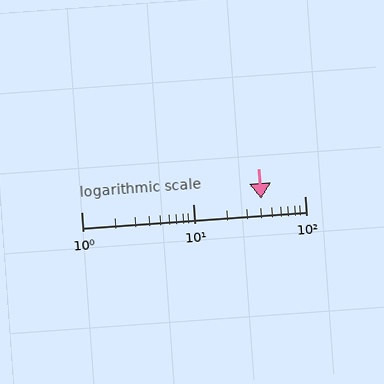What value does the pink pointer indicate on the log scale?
The pointer indicates approximately 41.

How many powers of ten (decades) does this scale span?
The scale spans 2 decades, from 1 to 100.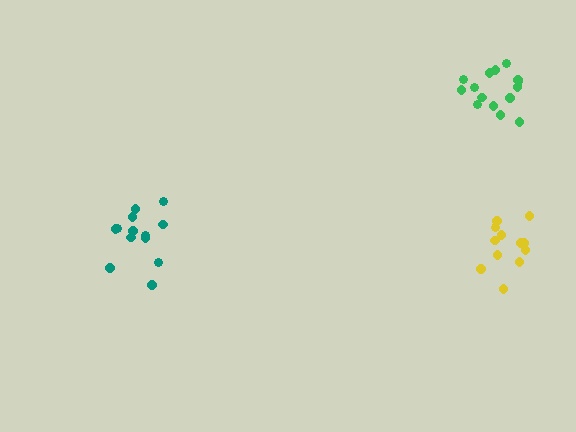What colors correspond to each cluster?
The clusters are colored: teal, yellow, green.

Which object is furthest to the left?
The teal cluster is leftmost.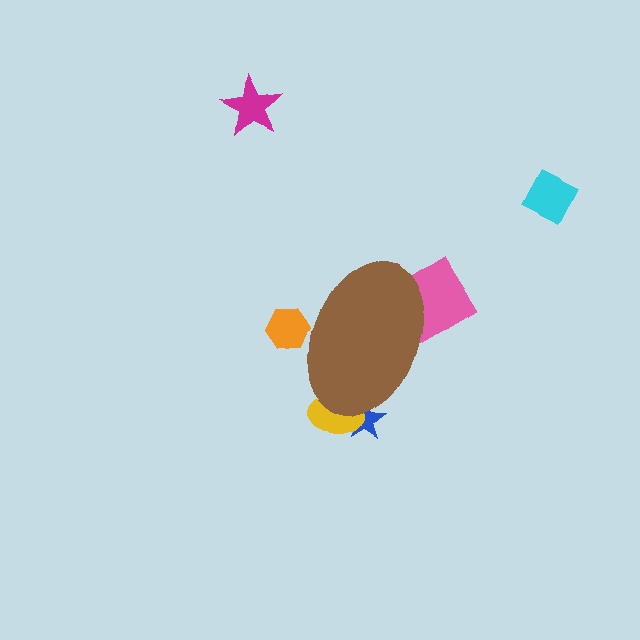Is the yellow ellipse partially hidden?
Yes, the yellow ellipse is partially hidden behind the brown ellipse.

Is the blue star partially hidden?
Yes, the blue star is partially hidden behind the brown ellipse.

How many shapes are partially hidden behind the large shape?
4 shapes are partially hidden.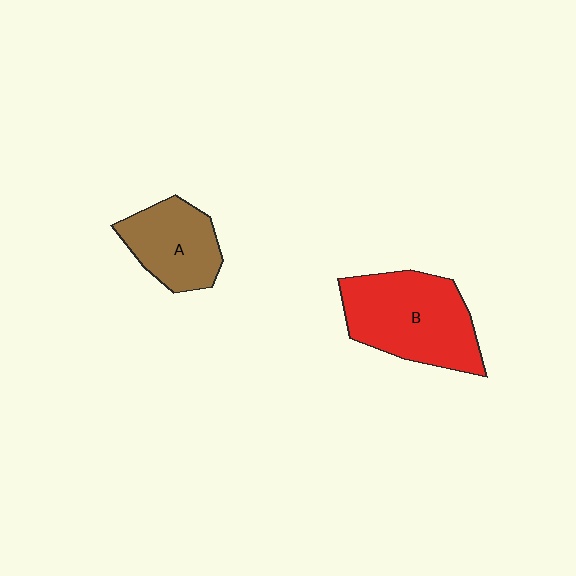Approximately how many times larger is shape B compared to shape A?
Approximately 1.5 times.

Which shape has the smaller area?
Shape A (brown).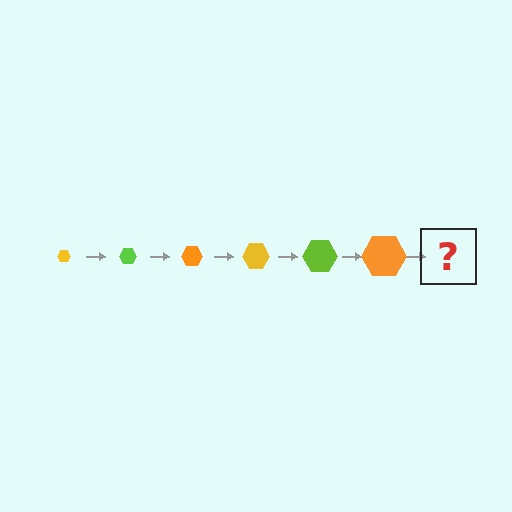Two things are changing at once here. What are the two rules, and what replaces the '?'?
The two rules are that the hexagon grows larger each step and the color cycles through yellow, lime, and orange. The '?' should be a yellow hexagon, larger than the previous one.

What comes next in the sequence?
The next element should be a yellow hexagon, larger than the previous one.